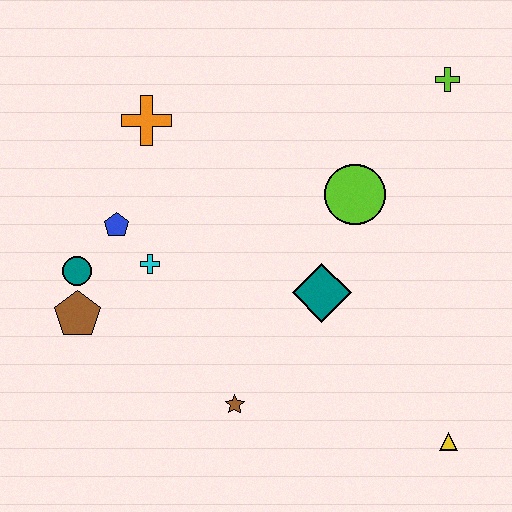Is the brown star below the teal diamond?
Yes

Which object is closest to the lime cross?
The lime circle is closest to the lime cross.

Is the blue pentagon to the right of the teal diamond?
No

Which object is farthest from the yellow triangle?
The orange cross is farthest from the yellow triangle.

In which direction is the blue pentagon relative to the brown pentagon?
The blue pentagon is above the brown pentagon.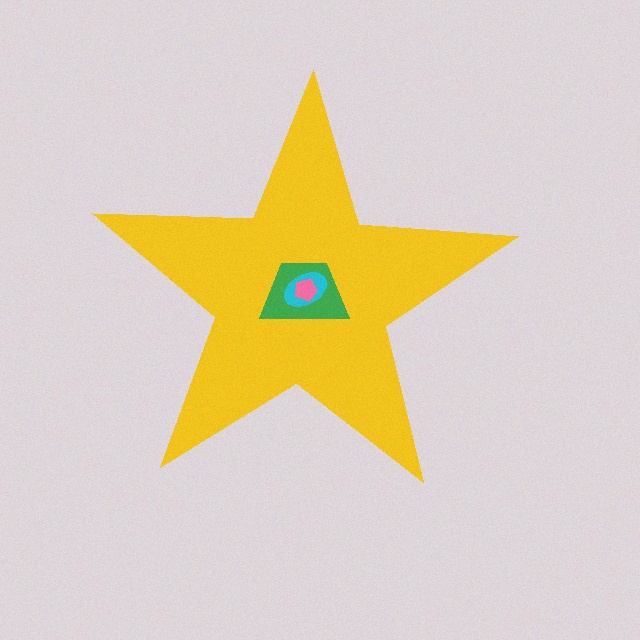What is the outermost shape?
The yellow star.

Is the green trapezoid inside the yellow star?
Yes.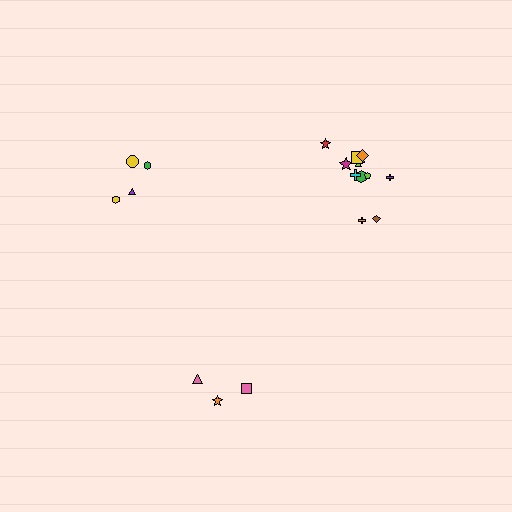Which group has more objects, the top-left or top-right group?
The top-right group.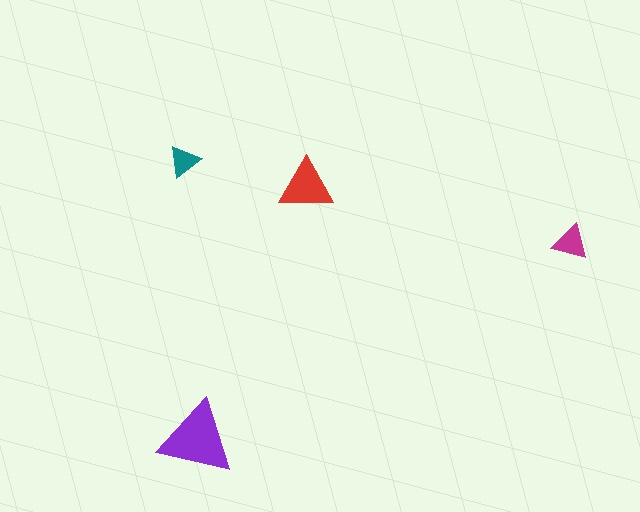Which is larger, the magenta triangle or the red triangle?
The red one.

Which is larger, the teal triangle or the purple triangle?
The purple one.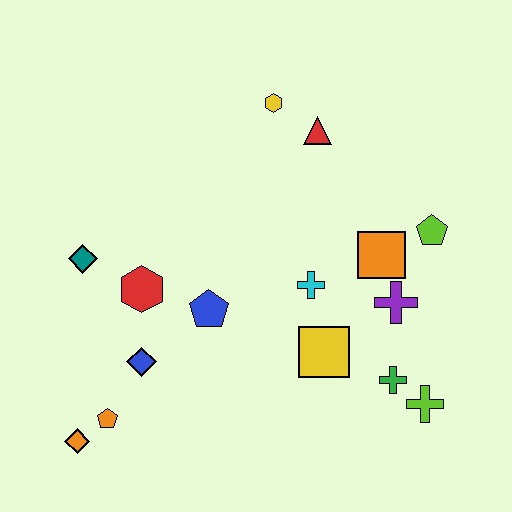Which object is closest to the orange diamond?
The orange pentagon is closest to the orange diamond.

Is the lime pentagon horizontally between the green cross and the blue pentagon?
No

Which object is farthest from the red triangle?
The orange diamond is farthest from the red triangle.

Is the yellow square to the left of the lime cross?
Yes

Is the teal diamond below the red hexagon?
No